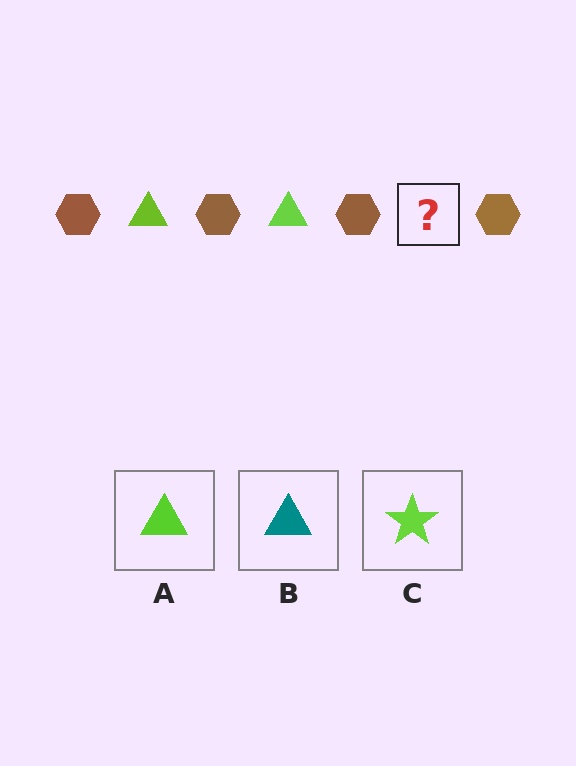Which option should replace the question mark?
Option A.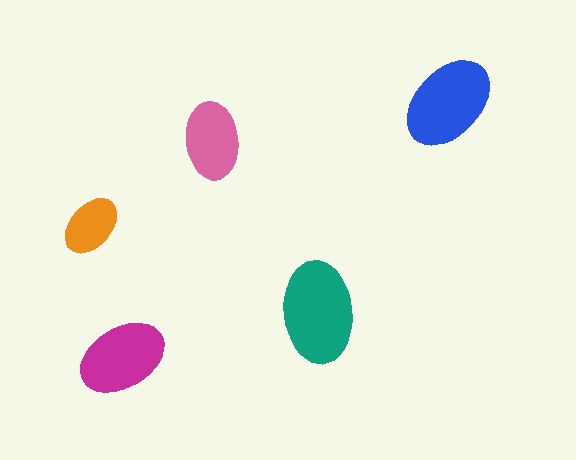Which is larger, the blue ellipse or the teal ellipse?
The teal one.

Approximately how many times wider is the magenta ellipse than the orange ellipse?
About 1.5 times wider.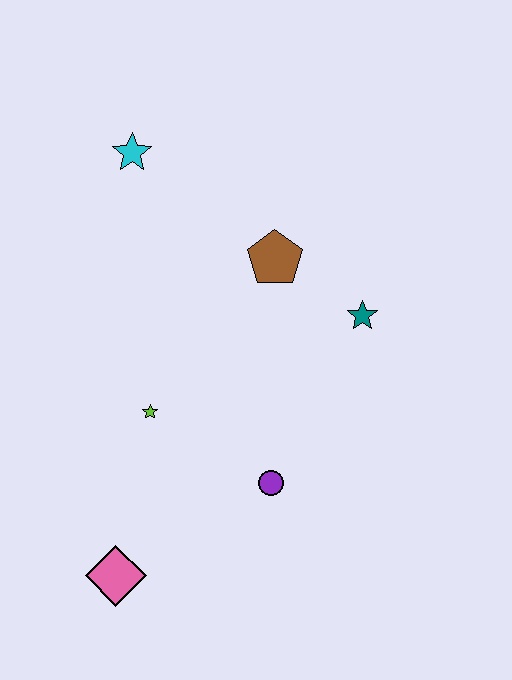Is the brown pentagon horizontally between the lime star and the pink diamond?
No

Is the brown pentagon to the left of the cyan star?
No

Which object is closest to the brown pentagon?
The teal star is closest to the brown pentagon.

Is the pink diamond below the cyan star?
Yes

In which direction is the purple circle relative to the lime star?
The purple circle is to the right of the lime star.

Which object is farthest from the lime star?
The cyan star is farthest from the lime star.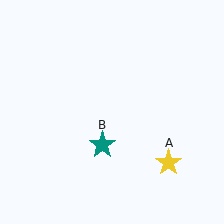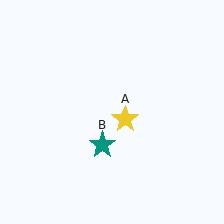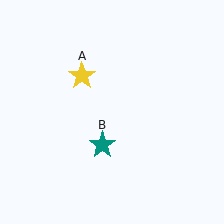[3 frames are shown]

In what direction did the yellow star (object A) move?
The yellow star (object A) moved up and to the left.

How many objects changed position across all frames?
1 object changed position: yellow star (object A).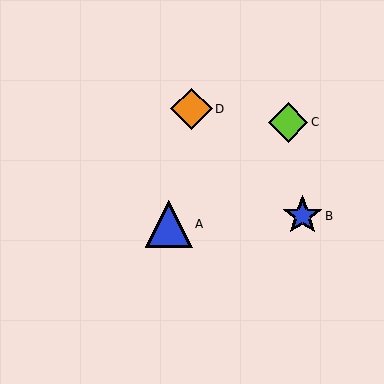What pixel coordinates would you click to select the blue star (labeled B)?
Click at (302, 216) to select the blue star B.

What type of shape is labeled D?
Shape D is an orange diamond.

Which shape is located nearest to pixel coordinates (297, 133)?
The lime diamond (labeled C) at (288, 122) is nearest to that location.